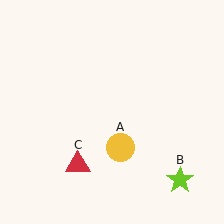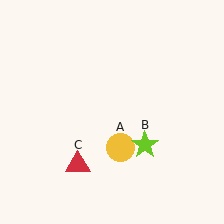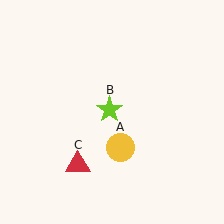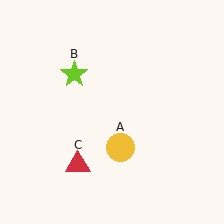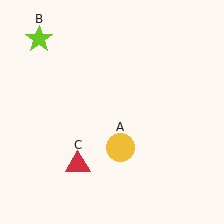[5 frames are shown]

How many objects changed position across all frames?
1 object changed position: lime star (object B).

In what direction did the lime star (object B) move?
The lime star (object B) moved up and to the left.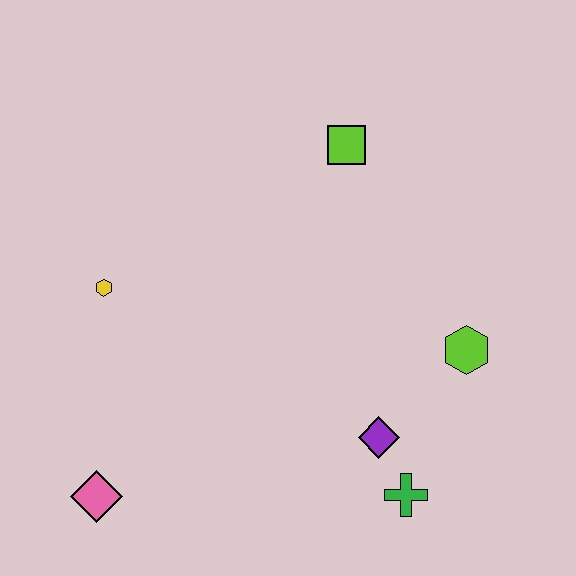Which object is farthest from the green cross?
The yellow hexagon is farthest from the green cross.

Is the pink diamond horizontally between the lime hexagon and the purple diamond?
No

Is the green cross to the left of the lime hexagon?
Yes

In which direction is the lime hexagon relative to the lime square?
The lime hexagon is below the lime square.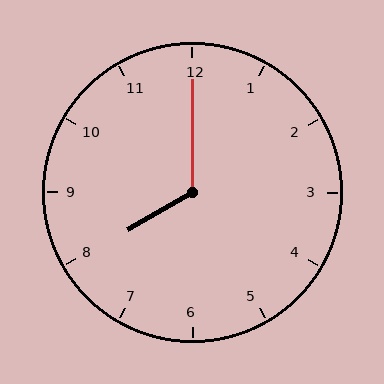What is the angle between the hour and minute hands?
Approximately 120 degrees.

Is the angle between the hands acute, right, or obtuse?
It is obtuse.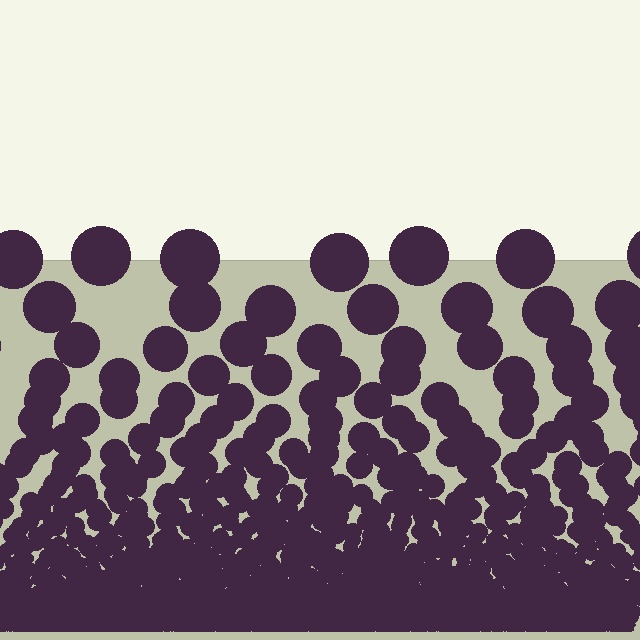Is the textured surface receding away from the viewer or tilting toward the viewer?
The surface appears to tilt toward the viewer. Texture elements get larger and sparser toward the top.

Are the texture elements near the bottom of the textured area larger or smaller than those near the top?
Smaller. The gradient is inverted — elements near the bottom are smaller and denser.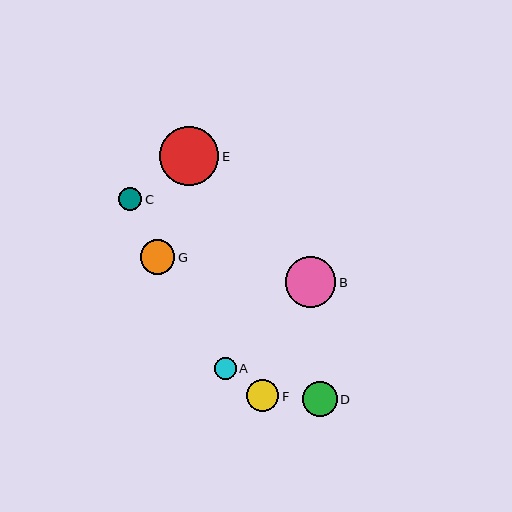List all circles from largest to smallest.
From largest to smallest: E, B, G, D, F, C, A.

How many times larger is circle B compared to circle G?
Circle B is approximately 1.5 times the size of circle G.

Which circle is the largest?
Circle E is the largest with a size of approximately 59 pixels.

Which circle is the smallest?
Circle A is the smallest with a size of approximately 22 pixels.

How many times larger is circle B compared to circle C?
Circle B is approximately 2.2 times the size of circle C.